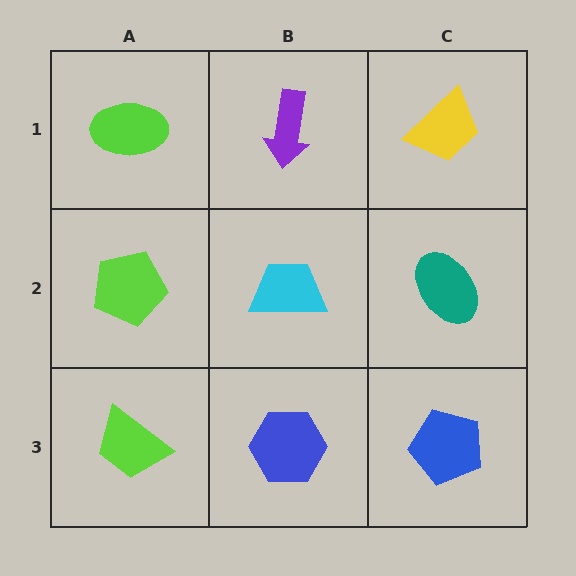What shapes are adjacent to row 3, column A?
A lime pentagon (row 2, column A), a blue hexagon (row 3, column B).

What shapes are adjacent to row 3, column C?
A teal ellipse (row 2, column C), a blue hexagon (row 3, column B).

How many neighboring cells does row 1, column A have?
2.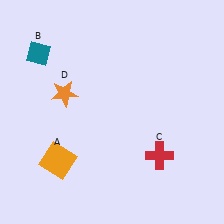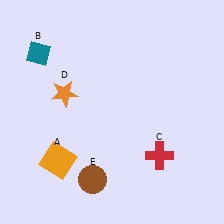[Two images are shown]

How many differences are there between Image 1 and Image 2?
There is 1 difference between the two images.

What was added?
A brown circle (E) was added in Image 2.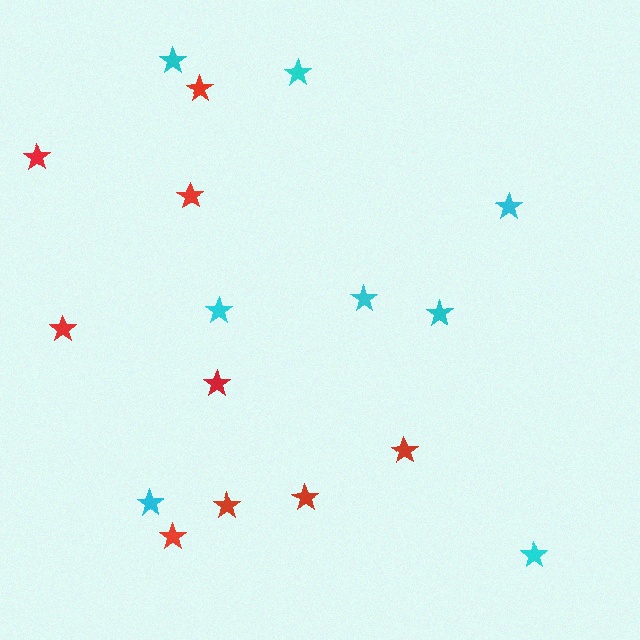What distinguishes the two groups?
There are 2 groups: one group of red stars (9) and one group of cyan stars (8).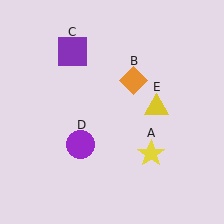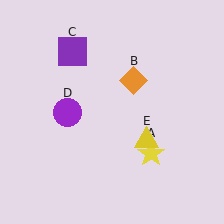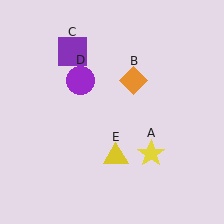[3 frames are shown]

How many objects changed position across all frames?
2 objects changed position: purple circle (object D), yellow triangle (object E).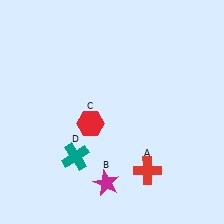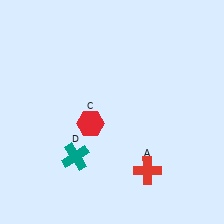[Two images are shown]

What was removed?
The magenta star (B) was removed in Image 2.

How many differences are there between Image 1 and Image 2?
There is 1 difference between the two images.